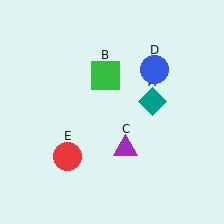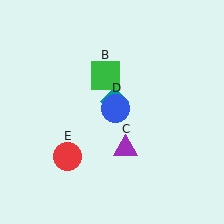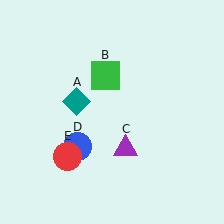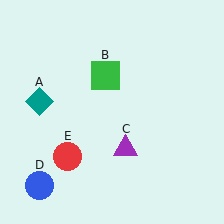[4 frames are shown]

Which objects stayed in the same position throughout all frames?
Green square (object B) and purple triangle (object C) and red circle (object E) remained stationary.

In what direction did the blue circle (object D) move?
The blue circle (object D) moved down and to the left.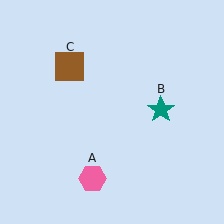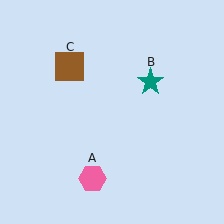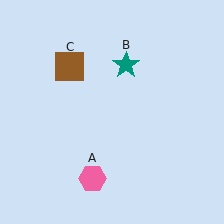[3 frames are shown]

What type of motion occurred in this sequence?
The teal star (object B) rotated counterclockwise around the center of the scene.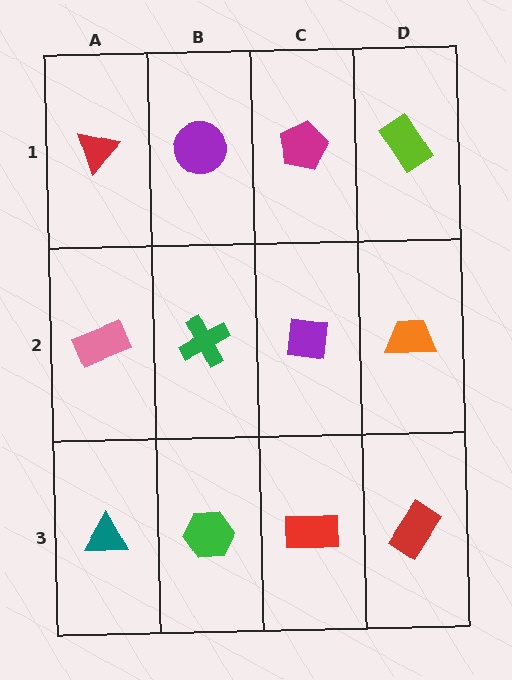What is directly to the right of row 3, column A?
A green hexagon.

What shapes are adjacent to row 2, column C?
A magenta pentagon (row 1, column C), a red rectangle (row 3, column C), a green cross (row 2, column B), an orange trapezoid (row 2, column D).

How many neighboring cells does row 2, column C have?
4.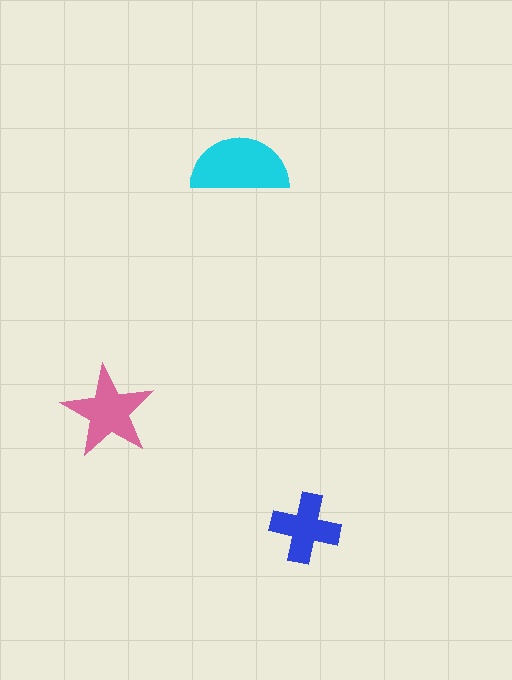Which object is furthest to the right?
The blue cross is rightmost.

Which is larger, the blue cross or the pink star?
The pink star.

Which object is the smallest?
The blue cross.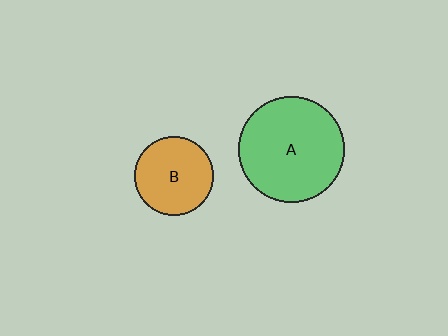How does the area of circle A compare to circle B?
Approximately 1.8 times.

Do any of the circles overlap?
No, none of the circles overlap.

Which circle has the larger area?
Circle A (green).